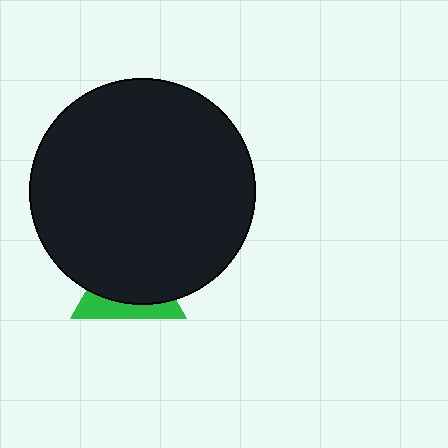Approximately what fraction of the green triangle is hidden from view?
Roughly 67% of the green triangle is hidden behind the black circle.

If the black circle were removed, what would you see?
You would see the complete green triangle.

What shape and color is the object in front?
The object in front is a black circle.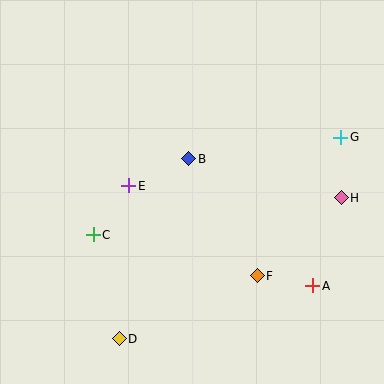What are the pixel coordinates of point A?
Point A is at (313, 286).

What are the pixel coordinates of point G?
Point G is at (341, 137).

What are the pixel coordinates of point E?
Point E is at (129, 186).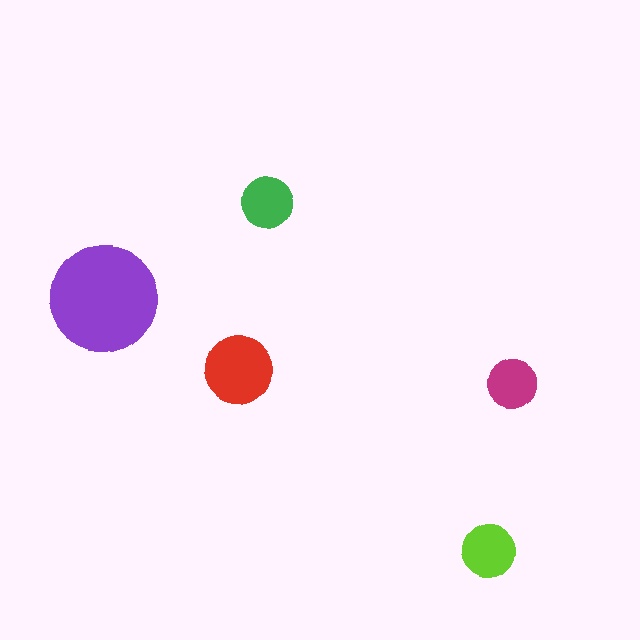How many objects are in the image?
There are 5 objects in the image.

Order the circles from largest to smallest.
the purple one, the red one, the lime one, the green one, the magenta one.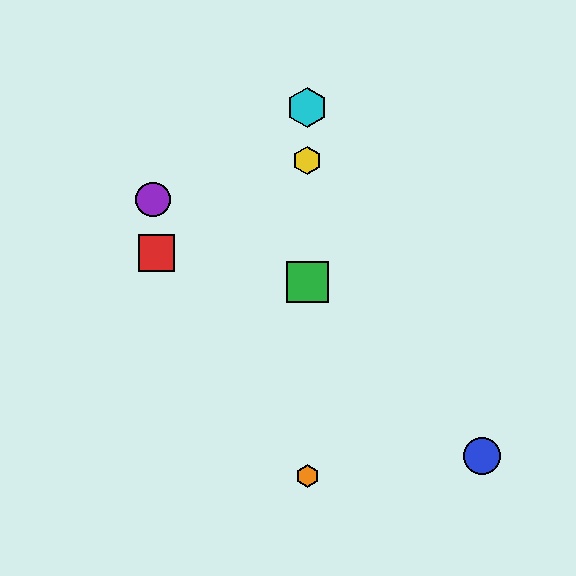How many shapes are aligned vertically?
4 shapes (the green square, the yellow hexagon, the orange hexagon, the cyan hexagon) are aligned vertically.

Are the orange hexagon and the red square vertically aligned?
No, the orange hexagon is at x≈307 and the red square is at x≈156.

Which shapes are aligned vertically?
The green square, the yellow hexagon, the orange hexagon, the cyan hexagon are aligned vertically.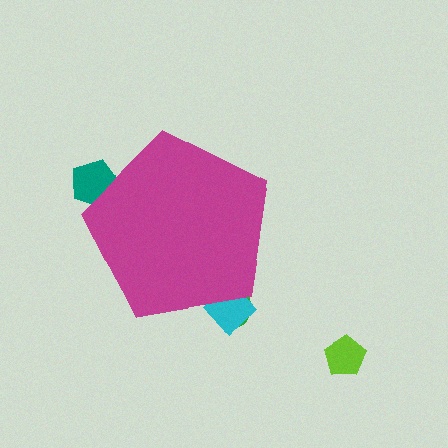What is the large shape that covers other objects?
A magenta pentagon.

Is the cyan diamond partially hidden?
Yes, the cyan diamond is partially hidden behind the magenta pentagon.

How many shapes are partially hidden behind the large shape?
3 shapes are partially hidden.